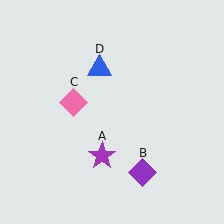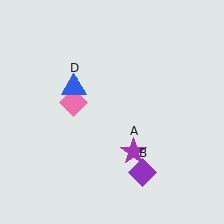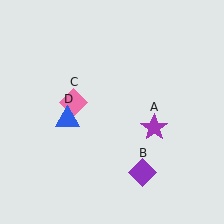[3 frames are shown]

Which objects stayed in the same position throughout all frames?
Purple diamond (object B) and pink diamond (object C) remained stationary.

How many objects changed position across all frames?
2 objects changed position: purple star (object A), blue triangle (object D).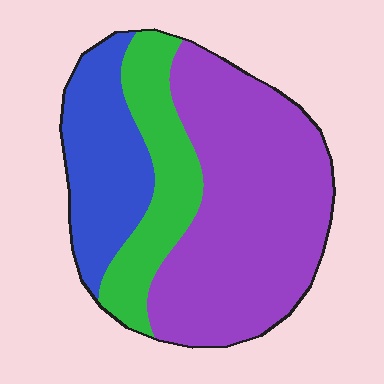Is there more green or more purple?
Purple.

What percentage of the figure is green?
Green takes up about one fifth (1/5) of the figure.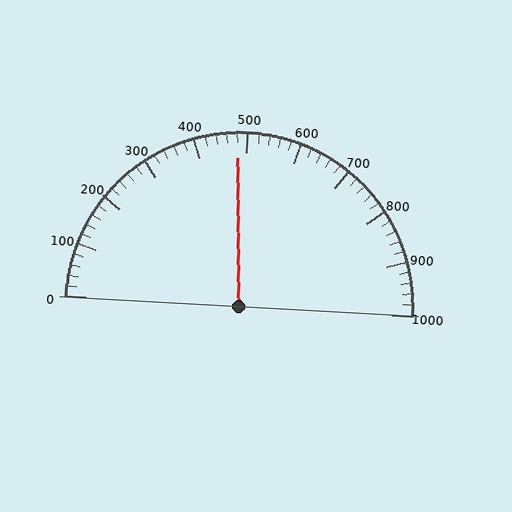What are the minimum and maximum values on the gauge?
The gauge ranges from 0 to 1000.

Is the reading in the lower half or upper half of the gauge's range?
The reading is in the lower half of the range (0 to 1000).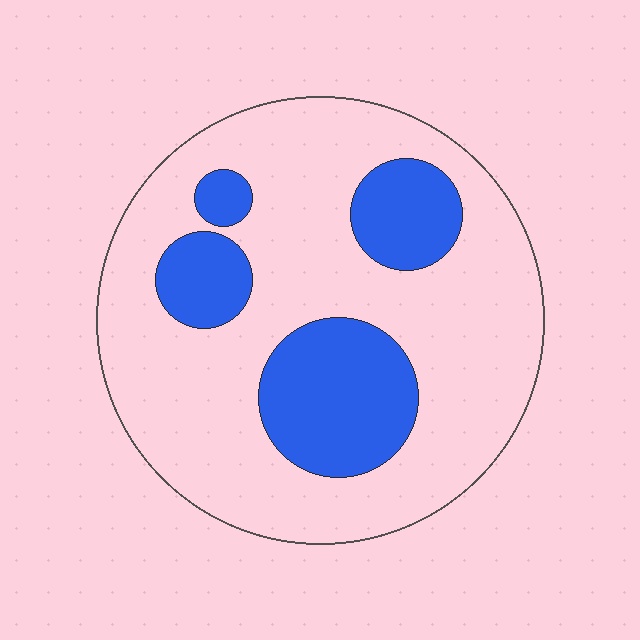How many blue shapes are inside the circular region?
4.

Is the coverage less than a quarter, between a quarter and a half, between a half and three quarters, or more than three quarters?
Between a quarter and a half.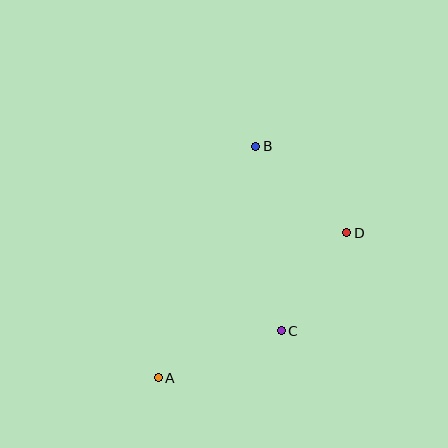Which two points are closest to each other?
Points C and D are closest to each other.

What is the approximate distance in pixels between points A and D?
The distance between A and D is approximately 238 pixels.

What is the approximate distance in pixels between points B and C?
The distance between B and C is approximately 186 pixels.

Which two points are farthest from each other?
Points A and B are farthest from each other.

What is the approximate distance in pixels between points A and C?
The distance between A and C is approximately 132 pixels.